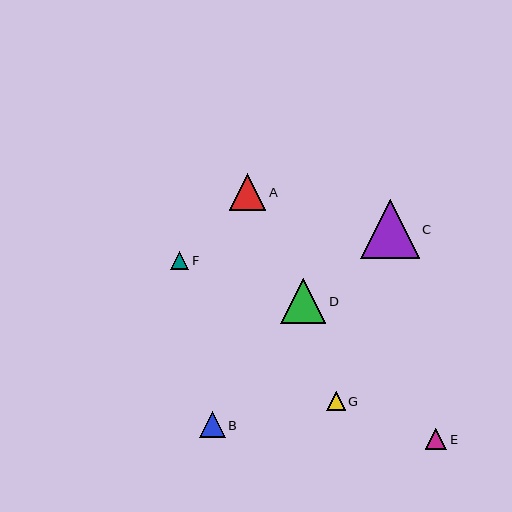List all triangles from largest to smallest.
From largest to smallest: C, D, A, B, E, G, F.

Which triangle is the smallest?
Triangle F is the smallest with a size of approximately 18 pixels.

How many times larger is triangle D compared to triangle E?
Triangle D is approximately 2.1 times the size of triangle E.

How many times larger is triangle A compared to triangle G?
Triangle A is approximately 1.9 times the size of triangle G.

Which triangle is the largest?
Triangle C is the largest with a size of approximately 59 pixels.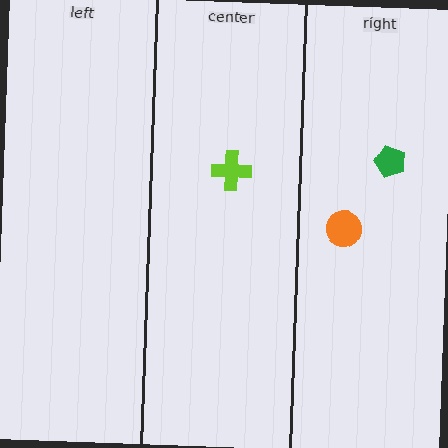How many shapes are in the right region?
2.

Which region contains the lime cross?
The center region.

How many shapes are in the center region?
1.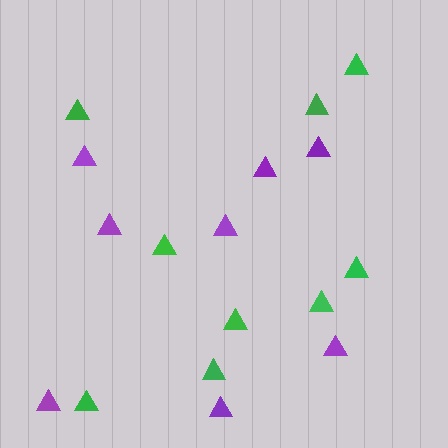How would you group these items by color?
There are 2 groups: one group of green triangles (9) and one group of purple triangles (8).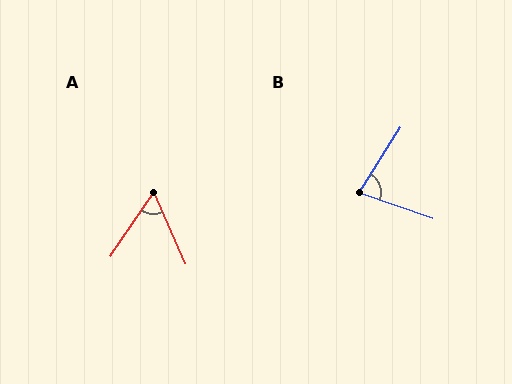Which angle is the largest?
B, at approximately 77 degrees.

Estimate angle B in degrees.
Approximately 77 degrees.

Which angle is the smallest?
A, at approximately 58 degrees.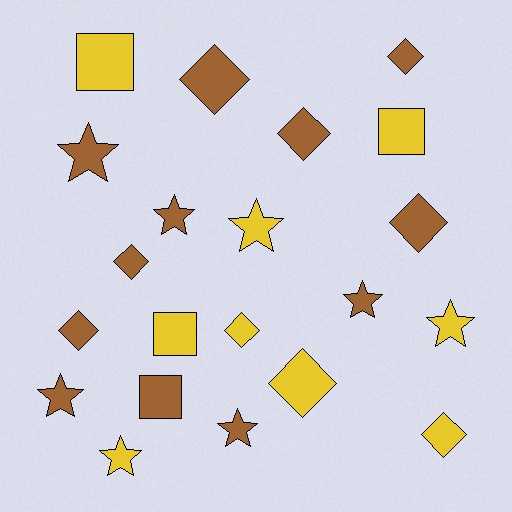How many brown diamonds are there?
There are 6 brown diamonds.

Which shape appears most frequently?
Diamond, with 9 objects.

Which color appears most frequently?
Brown, with 12 objects.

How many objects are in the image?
There are 21 objects.